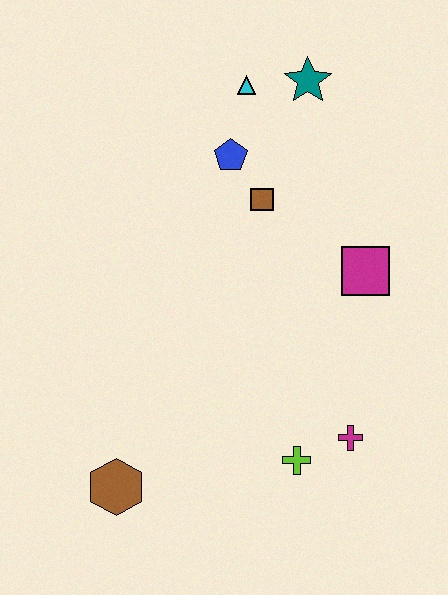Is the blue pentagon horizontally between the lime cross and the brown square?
No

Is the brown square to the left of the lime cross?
Yes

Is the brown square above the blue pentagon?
No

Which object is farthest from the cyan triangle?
The brown hexagon is farthest from the cyan triangle.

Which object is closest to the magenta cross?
The lime cross is closest to the magenta cross.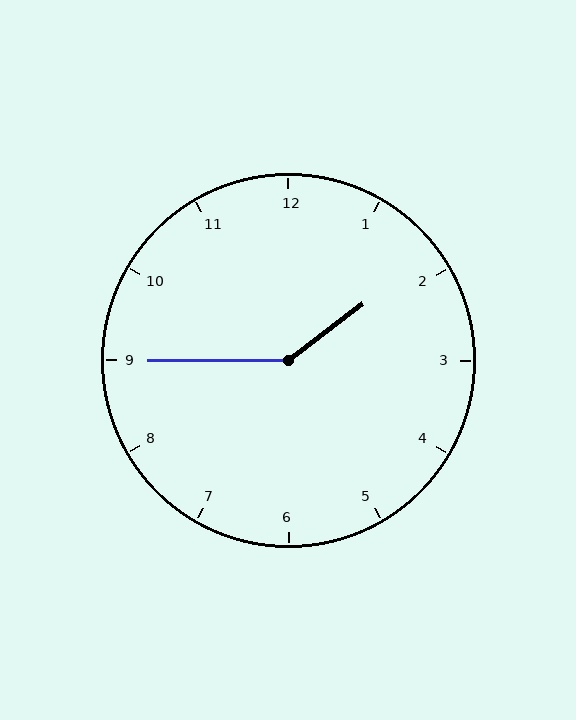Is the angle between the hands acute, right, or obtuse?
It is obtuse.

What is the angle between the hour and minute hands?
Approximately 142 degrees.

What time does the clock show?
1:45.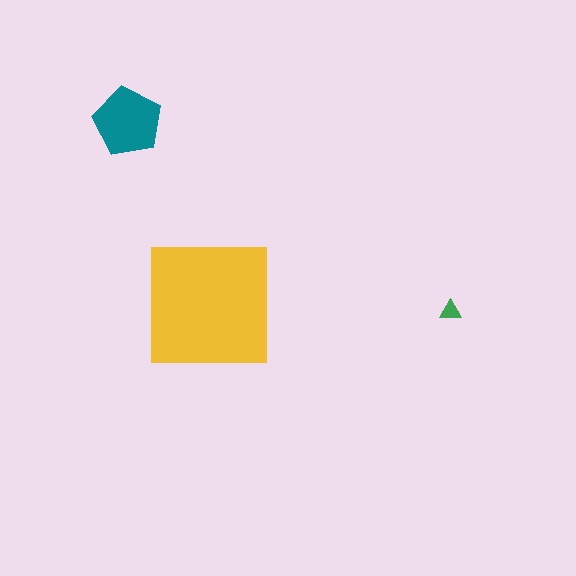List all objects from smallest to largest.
The green triangle, the teal pentagon, the yellow square.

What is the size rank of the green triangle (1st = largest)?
3rd.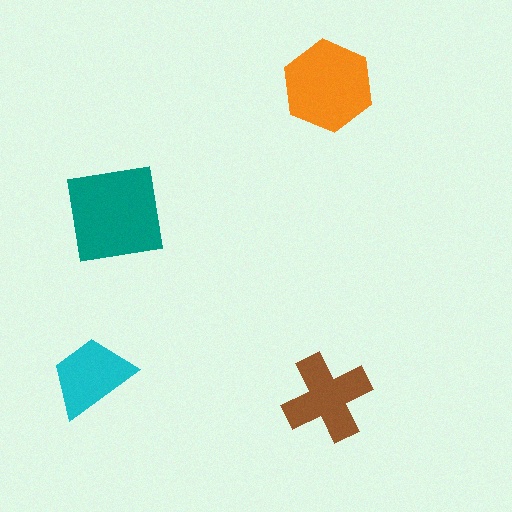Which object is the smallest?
The cyan trapezoid.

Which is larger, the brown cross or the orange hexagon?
The orange hexagon.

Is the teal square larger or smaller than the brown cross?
Larger.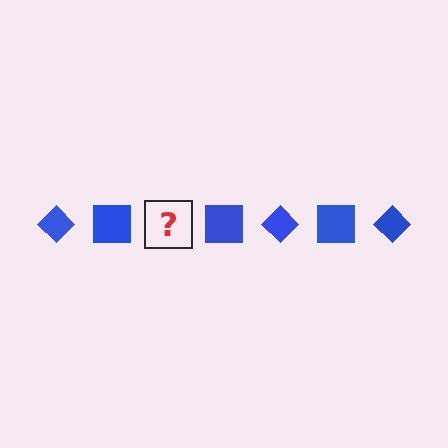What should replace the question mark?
The question mark should be replaced with a blue diamond.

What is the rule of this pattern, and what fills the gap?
The rule is that the pattern cycles through diamond, square shapes in blue. The gap should be filled with a blue diamond.